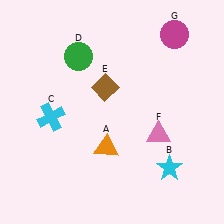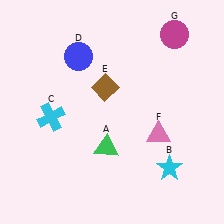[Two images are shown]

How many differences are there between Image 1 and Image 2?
There are 2 differences between the two images.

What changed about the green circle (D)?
In Image 1, D is green. In Image 2, it changed to blue.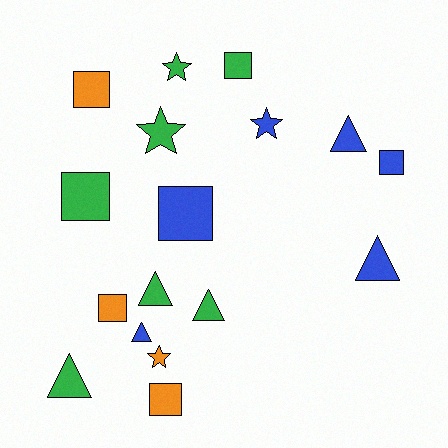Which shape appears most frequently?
Square, with 7 objects.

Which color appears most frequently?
Green, with 7 objects.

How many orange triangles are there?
There are no orange triangles.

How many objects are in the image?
There are 17 objects.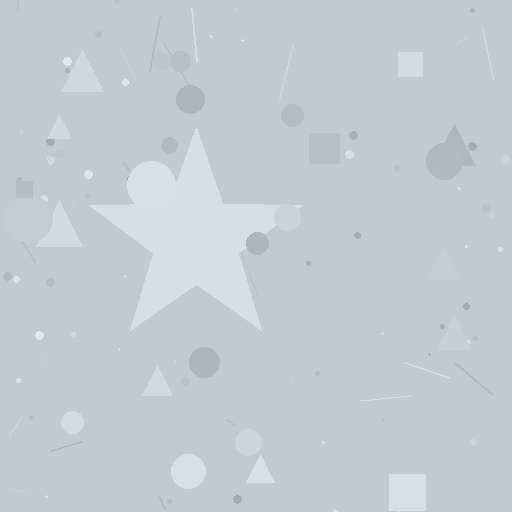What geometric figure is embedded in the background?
A star is embedded in the background.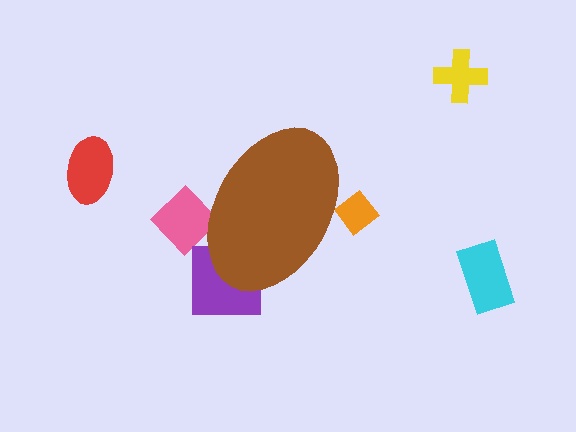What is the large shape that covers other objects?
A brown ellipse.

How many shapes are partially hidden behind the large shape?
3 shapes are partially hidden.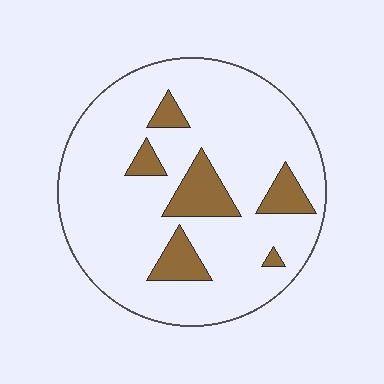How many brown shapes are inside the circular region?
6.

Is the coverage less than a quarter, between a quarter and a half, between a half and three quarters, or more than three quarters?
Less than a quarter.